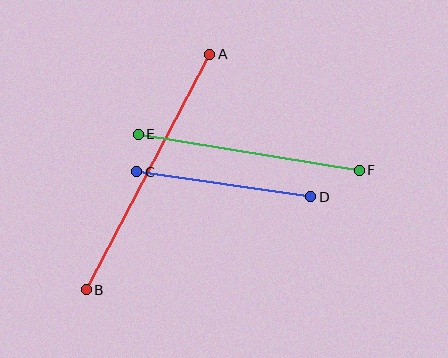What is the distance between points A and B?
The distance is approximately 266 pixels.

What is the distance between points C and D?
The distance is approximately 176 pixels.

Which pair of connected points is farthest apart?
Points A and B are farthest apart.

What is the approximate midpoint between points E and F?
The midpoint is at approximately (249, 152) pixels.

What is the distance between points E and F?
The distance is approximately 224 pixels.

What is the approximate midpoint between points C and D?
The midpoint is at approximately (224, 184) pixels.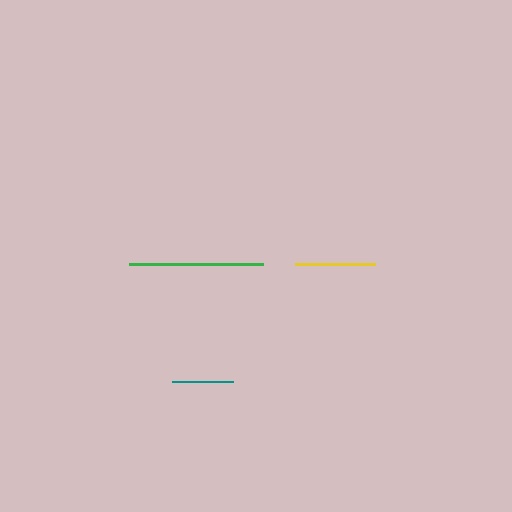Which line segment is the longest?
The green line is the longest at approximately 133 pixels.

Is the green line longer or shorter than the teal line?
The green line is longer than the teal line.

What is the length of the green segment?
The green segment is approximately 133 pixels long.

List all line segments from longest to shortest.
From longest to shortest: green, yellow, teal.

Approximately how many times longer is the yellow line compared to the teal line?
The yellow line is approximately 1.3 times the length of the teal line.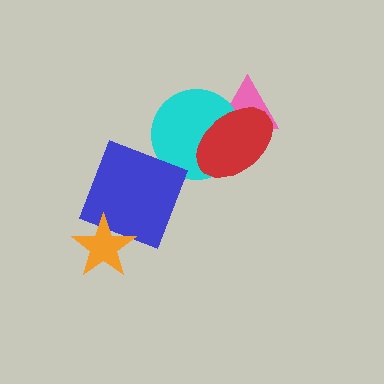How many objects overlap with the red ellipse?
2 objects overlap with the red ellipse.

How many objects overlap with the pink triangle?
2 objects overlap with the pink triangle.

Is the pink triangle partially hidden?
Yes, it is partially covered by another shape.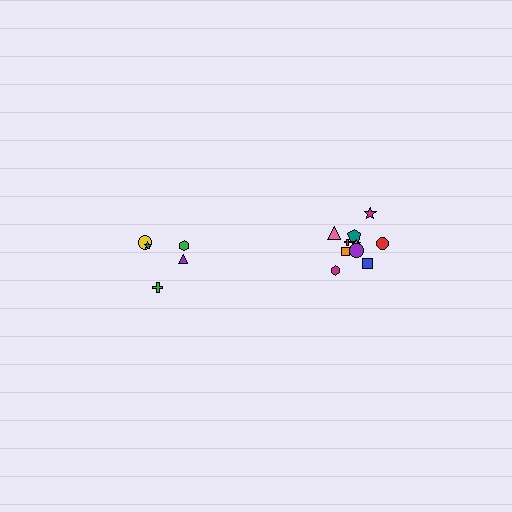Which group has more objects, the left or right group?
The right group.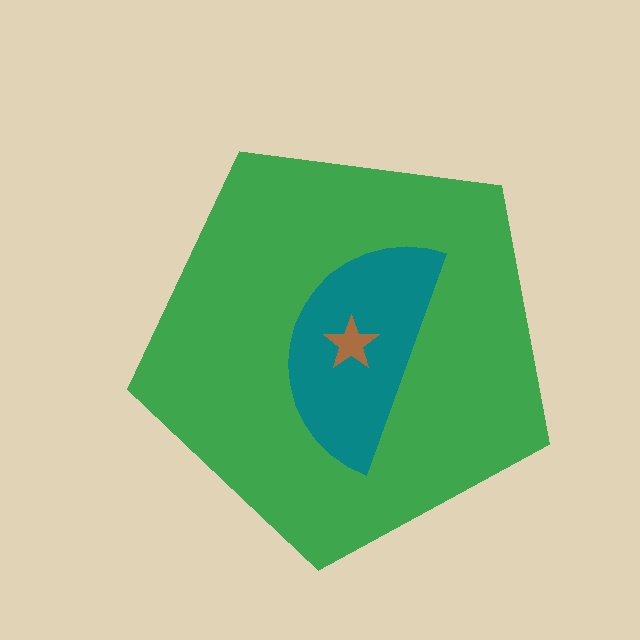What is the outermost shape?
The green pentagon.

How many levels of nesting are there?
3.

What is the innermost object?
The brown star.